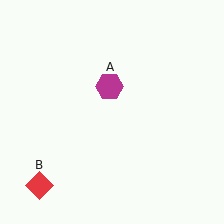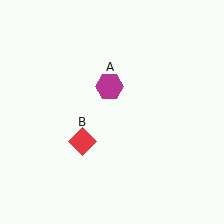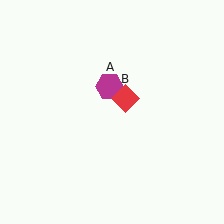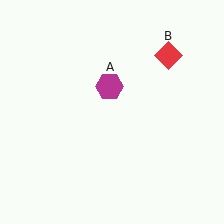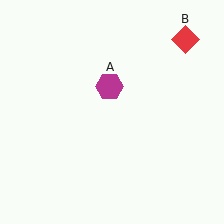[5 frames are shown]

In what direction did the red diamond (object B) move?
The red diamond (object B) moved up and to the right.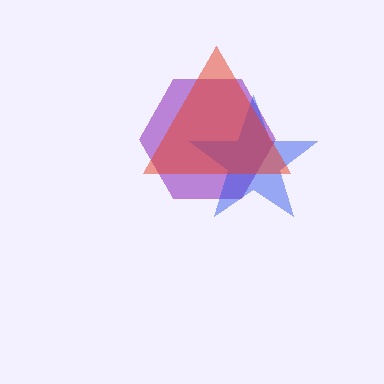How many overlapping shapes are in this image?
There are 3 overlapping shapes in the image.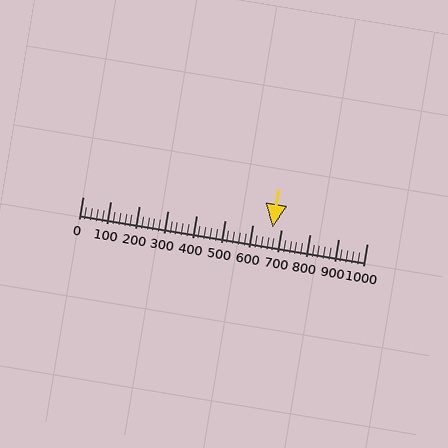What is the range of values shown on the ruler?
The ruler shows values from 0 to 1000.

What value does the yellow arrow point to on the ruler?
The yellow arrow points to approximately 667.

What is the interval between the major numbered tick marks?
The major tick marks are spaced 100 units apart.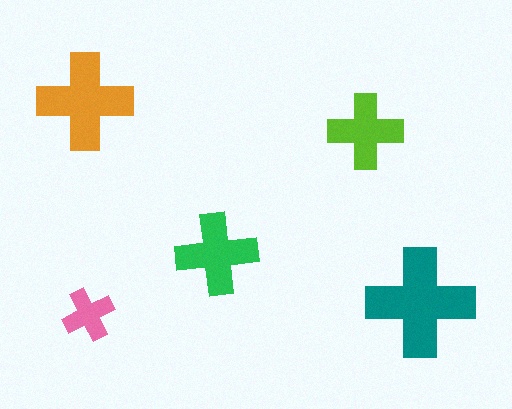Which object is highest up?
The orange cross is topmost.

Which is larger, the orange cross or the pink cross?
The orange one.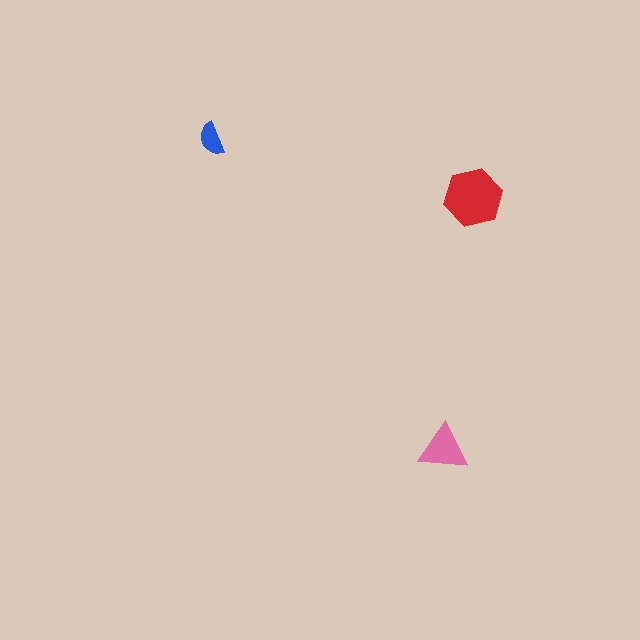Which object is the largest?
The red hexagon.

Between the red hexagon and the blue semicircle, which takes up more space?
The red hexagon.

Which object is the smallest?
The blue semicircle.